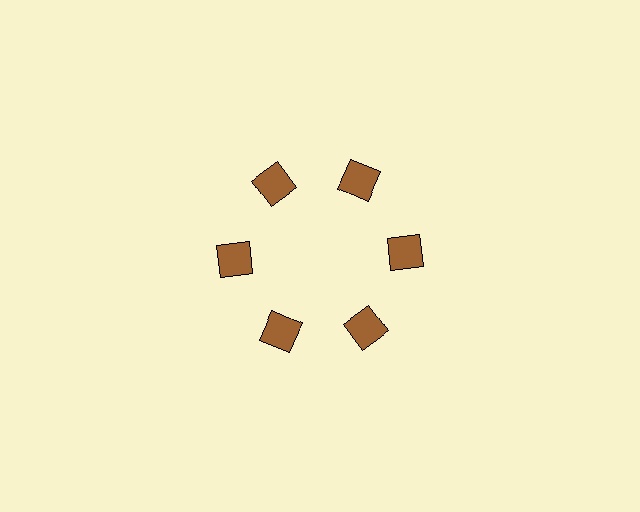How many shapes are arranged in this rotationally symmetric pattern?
There are 6 shapes, arranged in 6 groups of 1.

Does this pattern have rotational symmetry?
Yes, this pattern has 6-fold rotational symmetry. It looks the same after rotating 60 degrees around the center.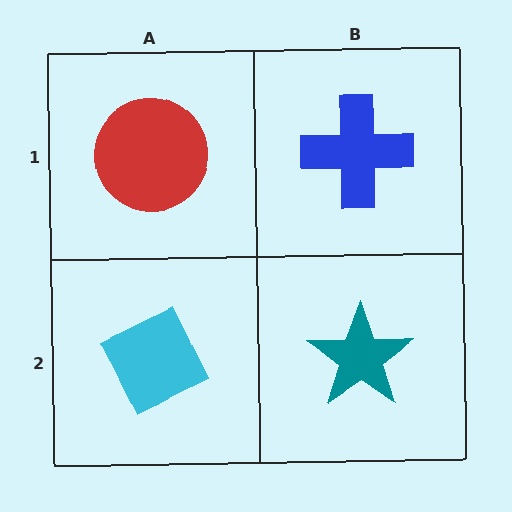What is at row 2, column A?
A cyan diamond.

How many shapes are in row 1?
2 shapes.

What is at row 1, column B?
A blue cross.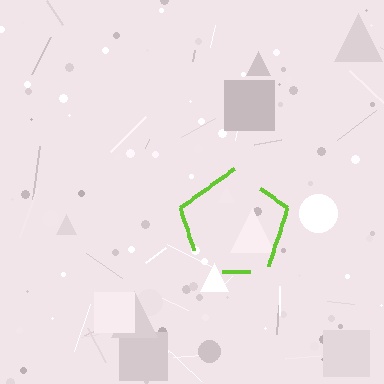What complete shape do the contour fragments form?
The contour fragments form a pentagon.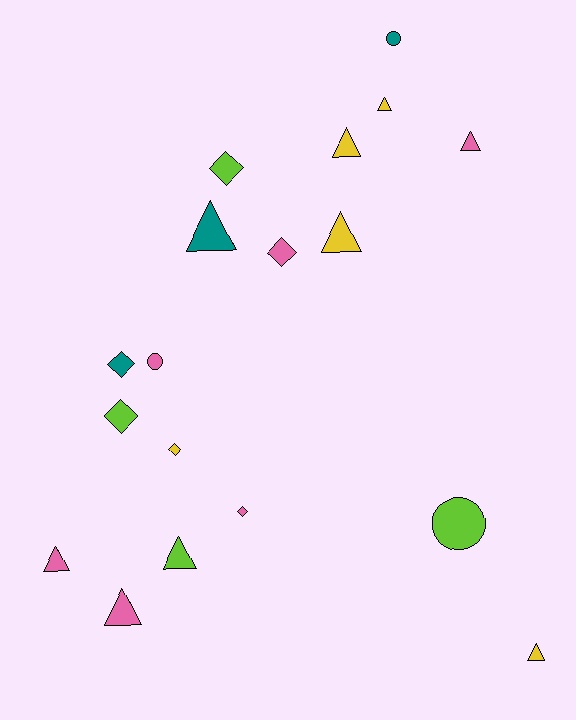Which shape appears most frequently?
Triangle, with 9 objects.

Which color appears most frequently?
Pink, with 6 objects.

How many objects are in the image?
There are 18 objects.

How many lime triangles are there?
There is 1 lime triangle.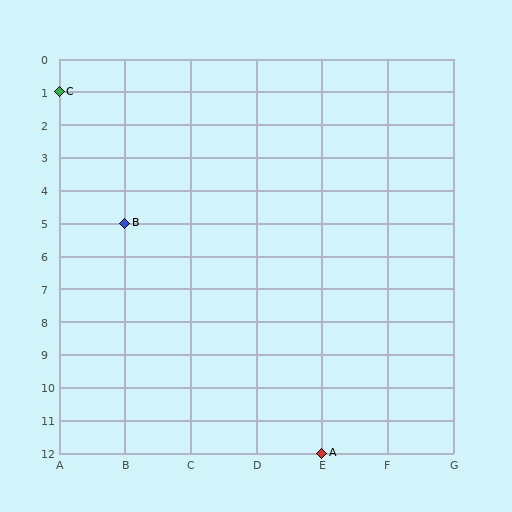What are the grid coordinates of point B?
Point B is at grid coordinates (B, 5).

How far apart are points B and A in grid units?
Points B and A are 3 columns and 7 rows apart (about 7.6 grid units diagonally).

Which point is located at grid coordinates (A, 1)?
Point C is at (A, 1).